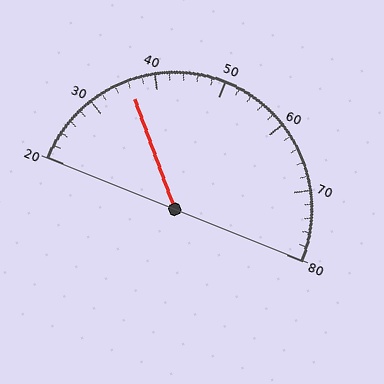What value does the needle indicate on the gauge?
The needle indicates approximately 36.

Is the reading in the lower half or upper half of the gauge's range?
The reading is in the lower half of the range (20 to 80).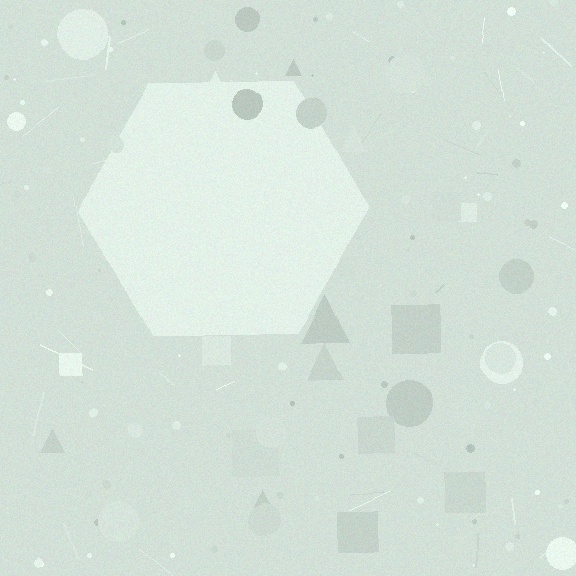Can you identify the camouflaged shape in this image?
The camouflaged shape is a hexagon.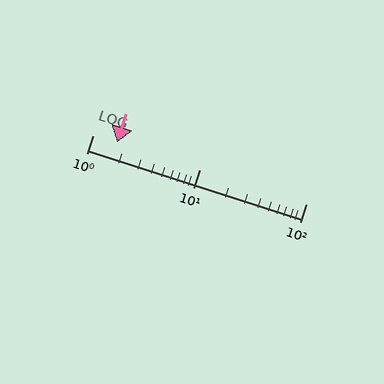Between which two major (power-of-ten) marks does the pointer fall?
The pointer is between 1 and 10.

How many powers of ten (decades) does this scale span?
The scale spans 2 decades, from 1 to 100.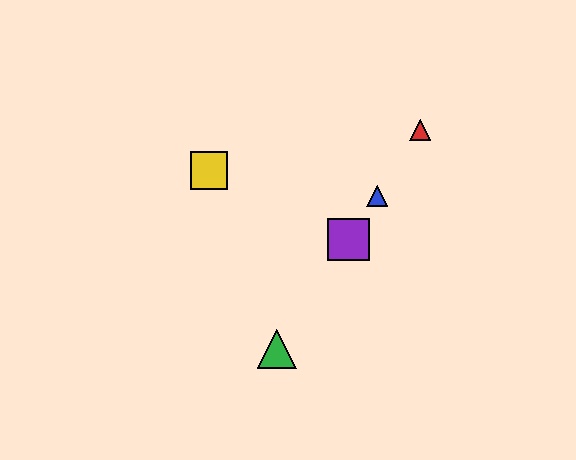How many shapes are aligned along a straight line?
4 shapes (the red triangle, the blue triangle, the green triangle, the purple square) are aligned along a straight line.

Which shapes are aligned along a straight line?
The red triangle, the blue triangle, the green triangle, the purple square are aligned along a straight line.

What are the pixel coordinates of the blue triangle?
The blue triangle is at (377, 196).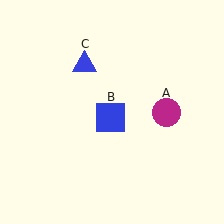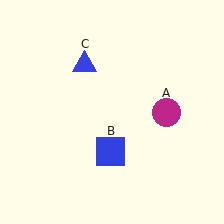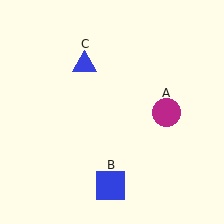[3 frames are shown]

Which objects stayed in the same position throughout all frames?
Magenta circle (object A) and blue triangle (object C) remained stationary.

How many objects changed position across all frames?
1 object changed position: blue square (object B).